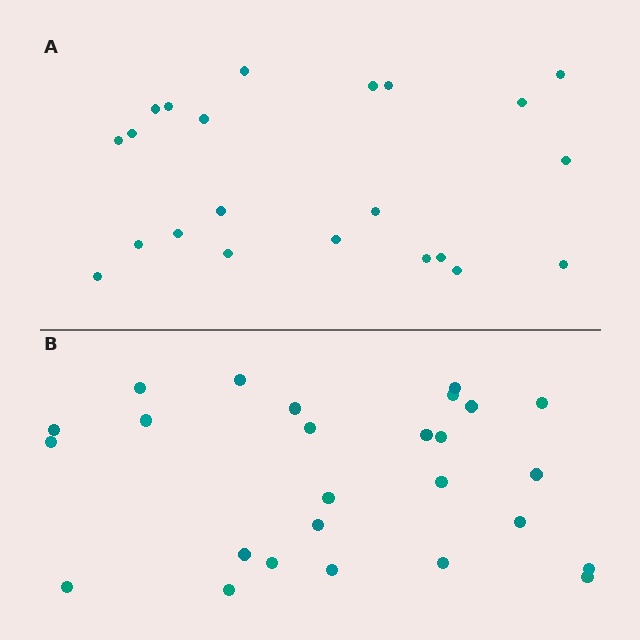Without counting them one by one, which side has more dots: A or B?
Region B (the bottom region) has more dots.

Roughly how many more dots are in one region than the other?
Region B has about 4 more dots than region A.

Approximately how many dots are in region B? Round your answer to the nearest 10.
About 30 dots. (The exact count is 26, which rounds to 30.)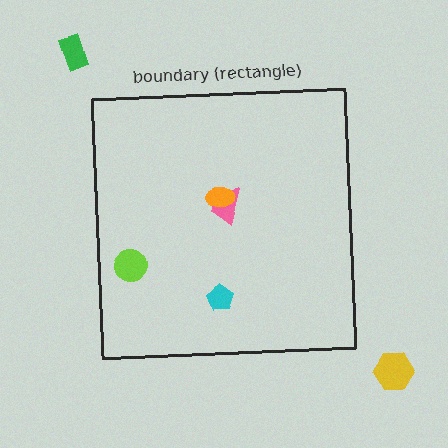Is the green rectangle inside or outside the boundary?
Outside.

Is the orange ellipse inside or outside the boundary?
Inside.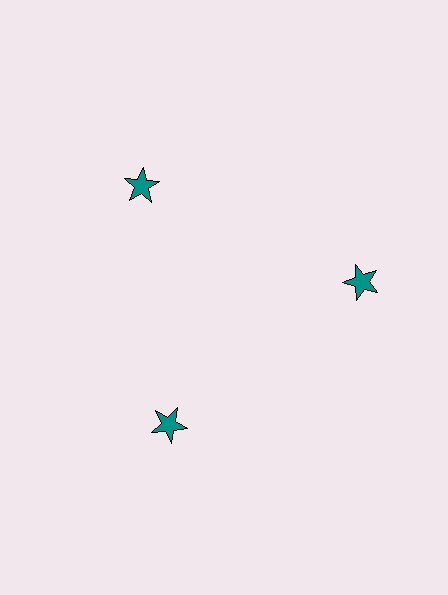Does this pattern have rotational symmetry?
Yes, this pattern has 3-fold rotational symmetry. It looks the same after rotating 120 degrees around the center.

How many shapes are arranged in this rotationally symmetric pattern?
There are 3 shapes, arranged in 3 groups of 1.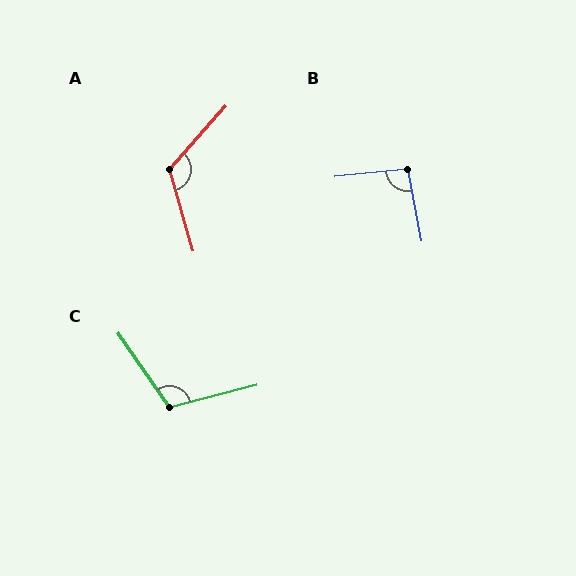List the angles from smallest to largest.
B (95°), C (110°), A (122°).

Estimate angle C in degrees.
Approximately 110 degrees.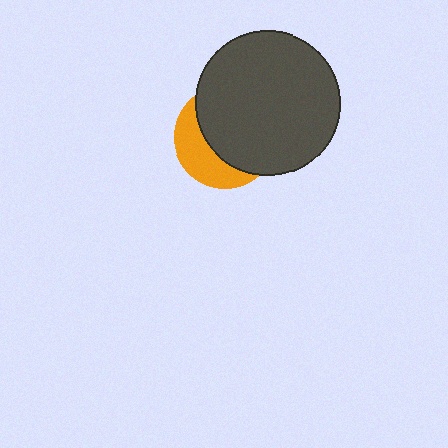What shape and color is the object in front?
The object in front is a dark gray circle.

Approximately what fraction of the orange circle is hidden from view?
Roughly 65% of the orange circle is hidden behind the dark gray circle.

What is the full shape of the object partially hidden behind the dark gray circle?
The partially hidden object is an orange circle.